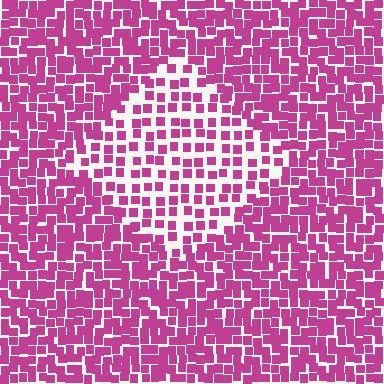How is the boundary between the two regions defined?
The boundary is defined by a change in element density (approximately 1.9x ratio). All elements are the same color, size, and shape.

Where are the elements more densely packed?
The elements are more densely packed outside the diamond boundary.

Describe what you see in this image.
The image contains small magenta elements arranged at two different densities. A diamond-shaped region is visible where the elements are less densely packed than the surrounding area.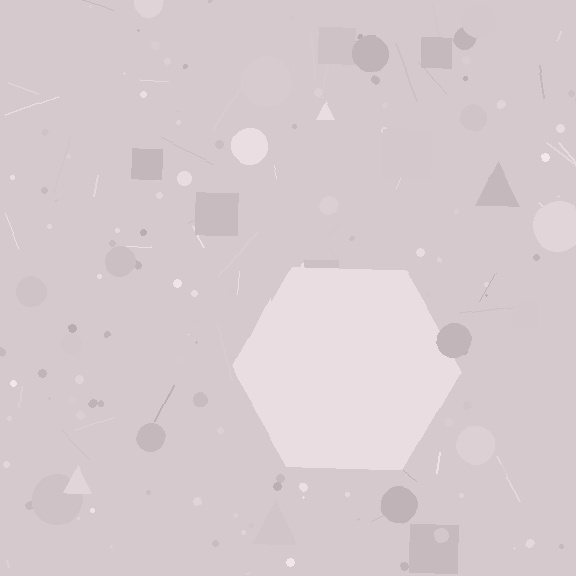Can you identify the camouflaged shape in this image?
The camouflaged shape is a hexagon.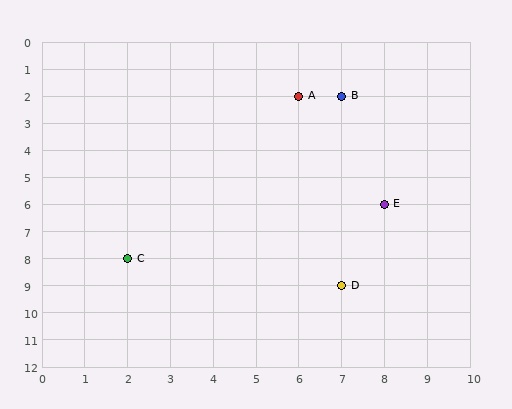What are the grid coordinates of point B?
Point B is at grid coordinates (7, 2).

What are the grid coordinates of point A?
Point A is at grid coordinates (6, 2).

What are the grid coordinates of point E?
Point E is at grid coordinates (8, 6).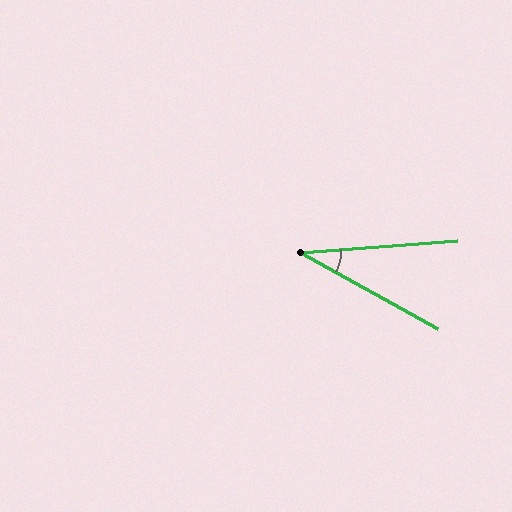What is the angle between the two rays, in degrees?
Approximately 34 degrees.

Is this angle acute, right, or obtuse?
It is acute.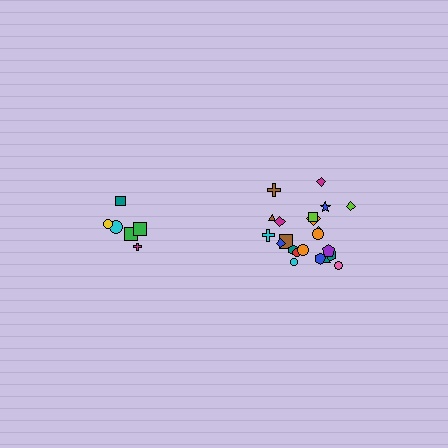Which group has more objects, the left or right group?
The right group.